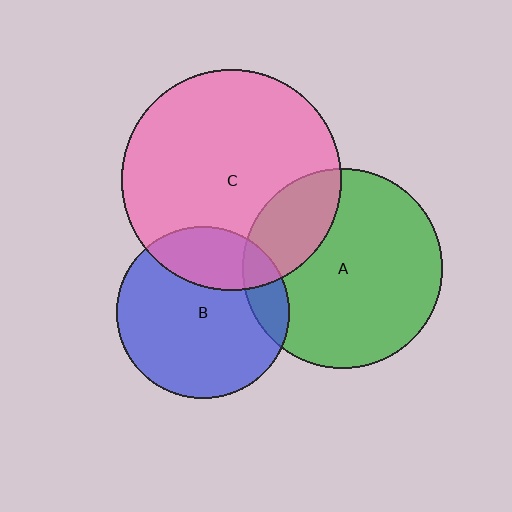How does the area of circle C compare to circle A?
Approximately 1.2 times.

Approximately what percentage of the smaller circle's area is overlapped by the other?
Approximately 15%.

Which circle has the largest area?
Circle C (pink).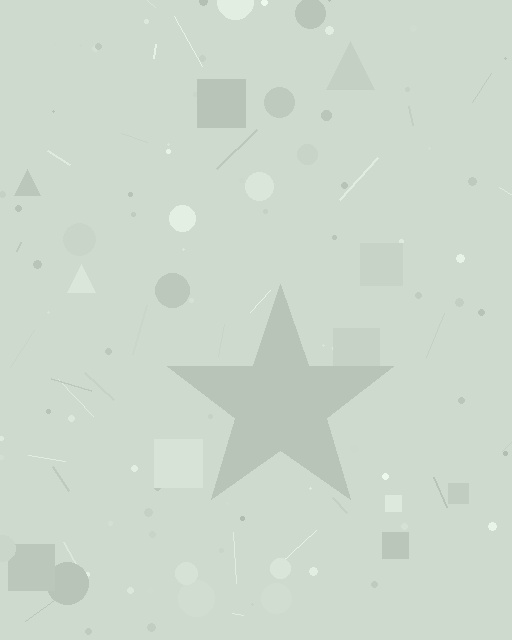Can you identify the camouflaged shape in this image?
The camouflaged shape is a star.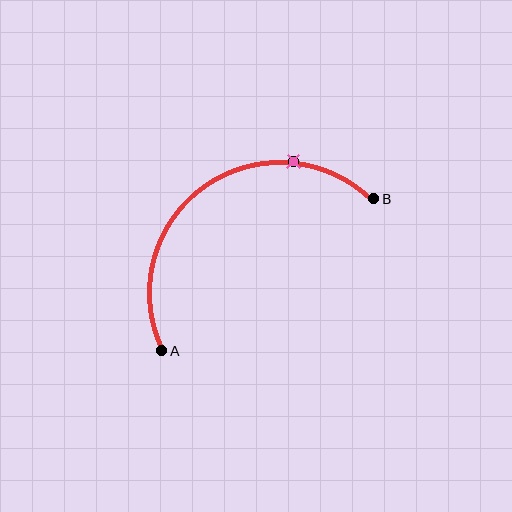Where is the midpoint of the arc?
The arc midpoint is the point on the curve farthest from the straight line joining A and B. It sits above and to the left of that line.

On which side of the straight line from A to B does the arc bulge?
The arc bulges above and to the left of the straight line connecting A and B.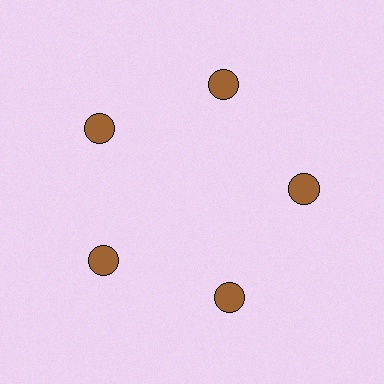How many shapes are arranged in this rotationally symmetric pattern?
There are 5 shapes, arranged in 5 groups of 1.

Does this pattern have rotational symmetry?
Yes, this pattern has 5-fold rotational symmetry. It looks the same after rotating 72 degrees around the center.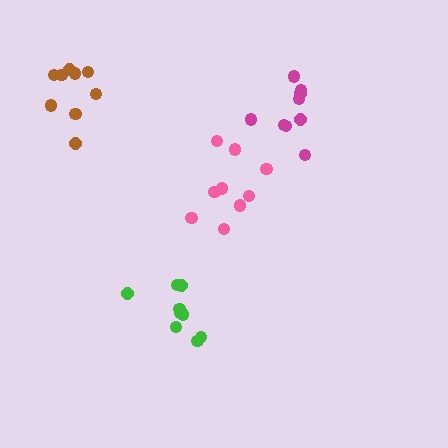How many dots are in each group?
Group 1: 9 dots, Group 2: 9 dots, Group 3: 9 dots, Group 4: 9 dots (36 total).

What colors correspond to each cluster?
The clusters are colored: magenta, pink, brown, green.